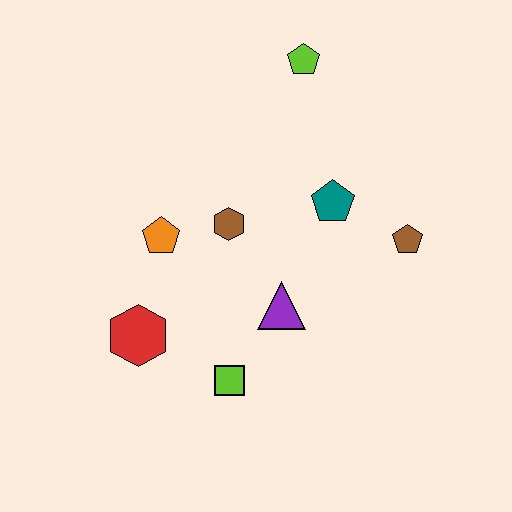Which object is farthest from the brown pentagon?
The red hexagon is farthest from the brown pentagon.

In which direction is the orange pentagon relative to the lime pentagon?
The orange pentagon is below the lime pentagon.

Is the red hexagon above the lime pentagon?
No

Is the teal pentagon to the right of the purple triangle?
Yes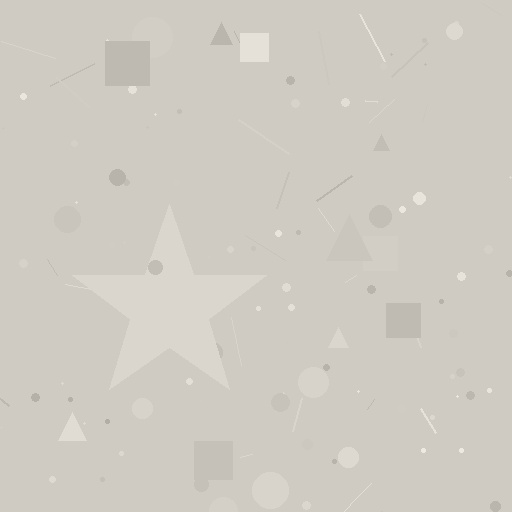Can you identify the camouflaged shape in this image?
The camouflaged shape is a star.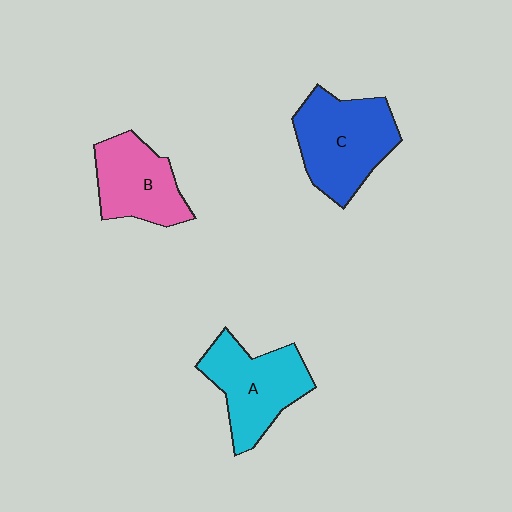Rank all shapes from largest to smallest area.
From largest to smallest: C (blue), A (cyan), B (pink).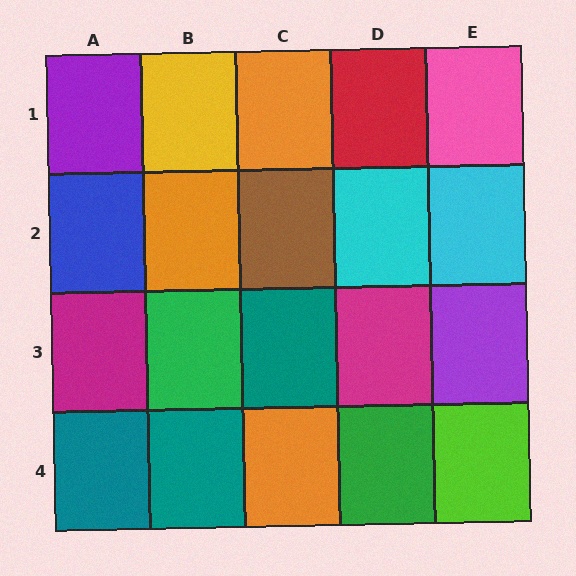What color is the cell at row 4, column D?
Green.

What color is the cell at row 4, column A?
Teal.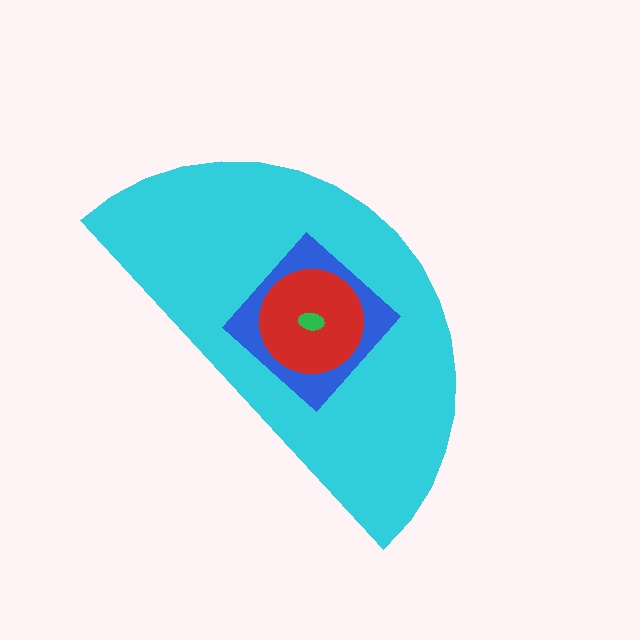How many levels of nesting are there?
4.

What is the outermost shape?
The cyan semicircle.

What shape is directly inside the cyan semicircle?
The blue diamond.